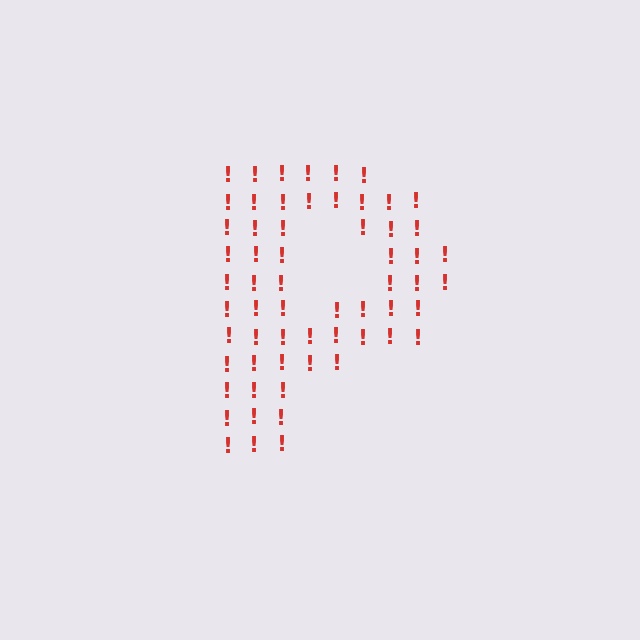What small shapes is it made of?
It is made of small exclamation marks.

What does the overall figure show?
The overall figure shows the letter P.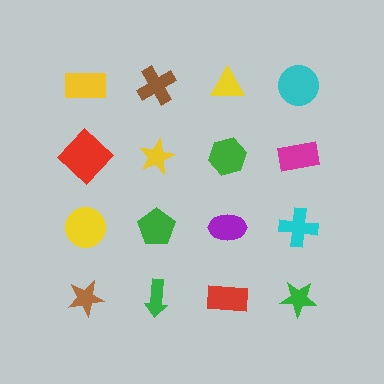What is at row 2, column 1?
A red diamond.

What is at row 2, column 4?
A magenta rectangle.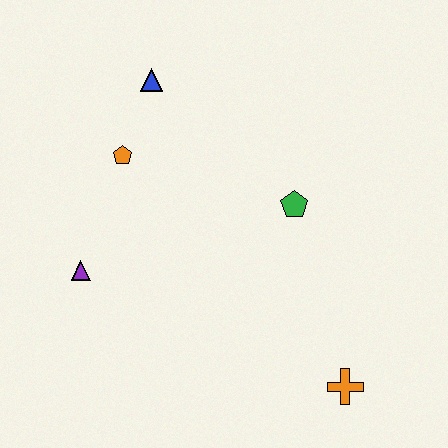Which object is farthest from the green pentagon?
The purple triangle is farthest from the green pentagon.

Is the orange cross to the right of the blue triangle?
Yes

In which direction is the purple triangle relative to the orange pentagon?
The purple triangle is below the orange pentagon.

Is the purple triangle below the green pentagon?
Yes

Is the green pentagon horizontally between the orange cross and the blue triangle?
Yes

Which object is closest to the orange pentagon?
The blue triangle is closest to the orange pentagon.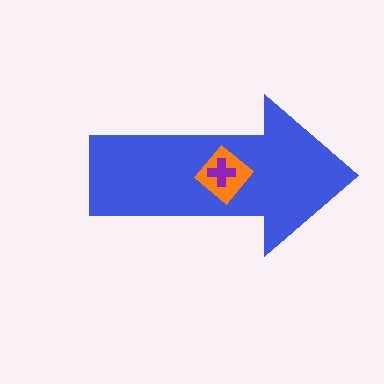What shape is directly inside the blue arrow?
The orange diamond.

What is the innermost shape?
The purple cross.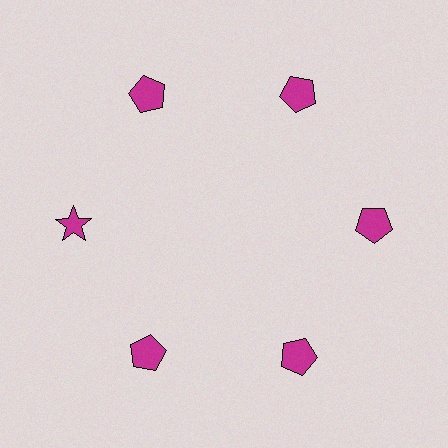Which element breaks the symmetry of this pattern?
The magenta star at roughly the 9 o'clock position breaks the symmetry. All other shapes are magenta pentagons.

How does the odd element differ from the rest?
It has a different shape: star instead of pentagon.